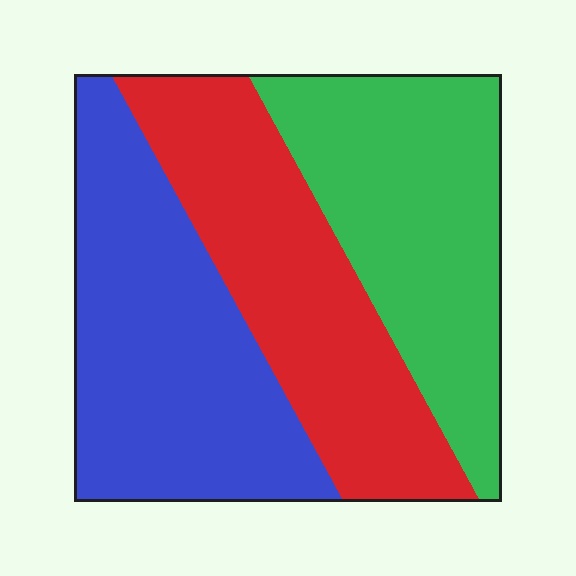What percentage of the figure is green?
Green covers roughly 30% of the figure.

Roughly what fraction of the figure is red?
Red covers around 30% of the figure.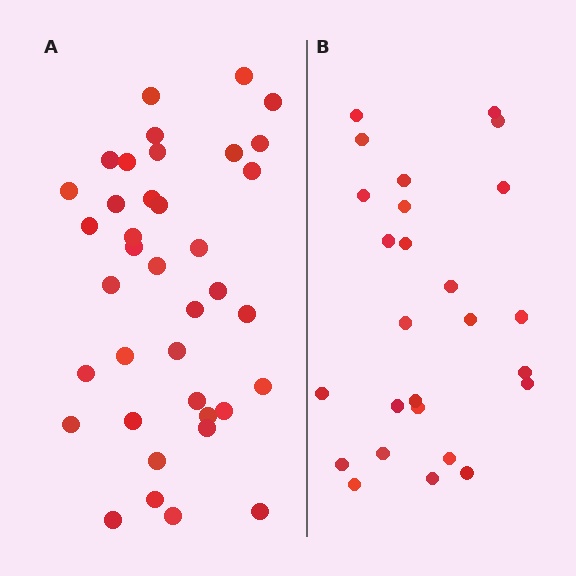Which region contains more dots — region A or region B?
Region A (the left region) has more dots.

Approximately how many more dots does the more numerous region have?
Region A has roughly 12 or so more dots than region B.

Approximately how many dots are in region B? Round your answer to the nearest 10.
About 30 dots. (The exact count is 26, which rounds to 30.)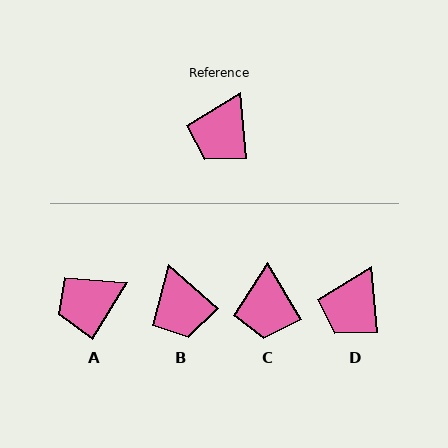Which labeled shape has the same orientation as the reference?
D.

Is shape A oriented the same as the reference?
No, it is off by about 37 degrees.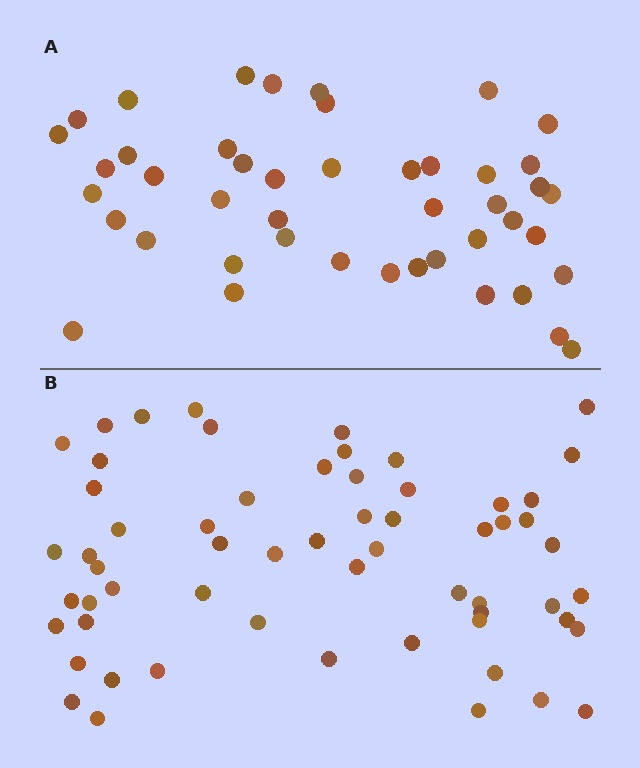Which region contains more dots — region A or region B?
Region B (the bottom region) has more dots.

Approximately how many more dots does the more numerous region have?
Region B has approximately 15 more dots than region A.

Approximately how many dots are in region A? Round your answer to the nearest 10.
About 40 dots. (The exact count is 45, which rounds to 40.)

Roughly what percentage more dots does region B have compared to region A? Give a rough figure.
About 35% more.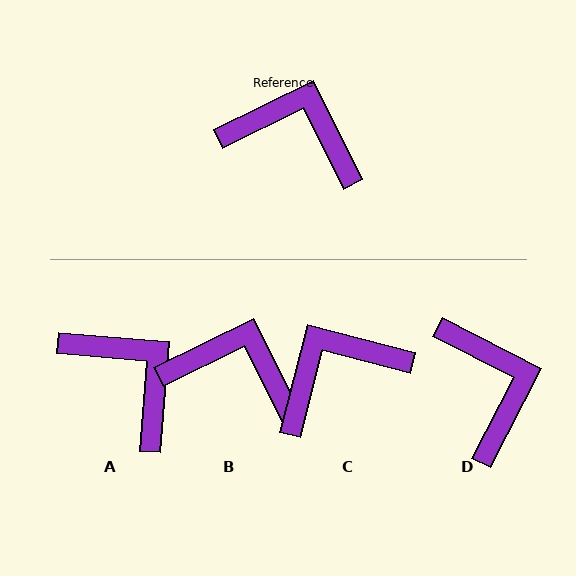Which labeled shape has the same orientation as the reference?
B.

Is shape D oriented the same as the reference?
No, it is off by about 54 degrees.